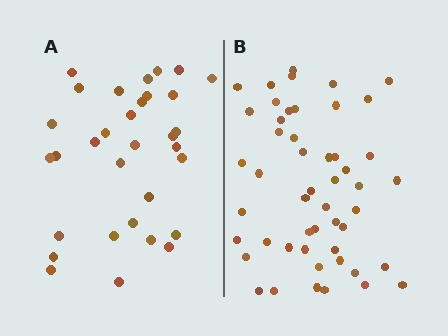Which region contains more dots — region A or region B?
Region B (the right region) has more dots.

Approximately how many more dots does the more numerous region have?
Region B has approximately 20 more dots than region A.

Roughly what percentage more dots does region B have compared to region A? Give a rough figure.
About 55% more.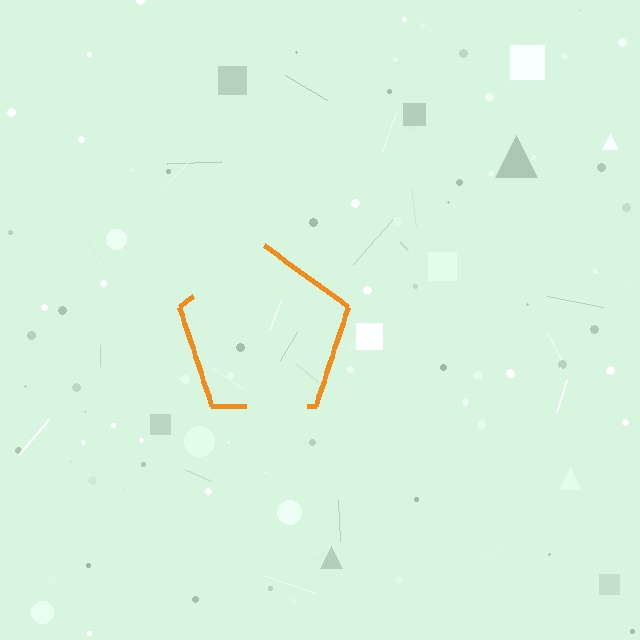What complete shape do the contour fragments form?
The contour fragments form a pentagon.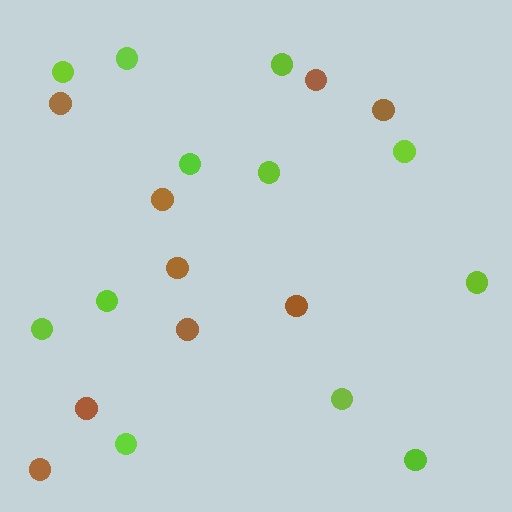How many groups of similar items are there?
There are 2 groups: one group of lime circles (12) and one group of brown circles (9).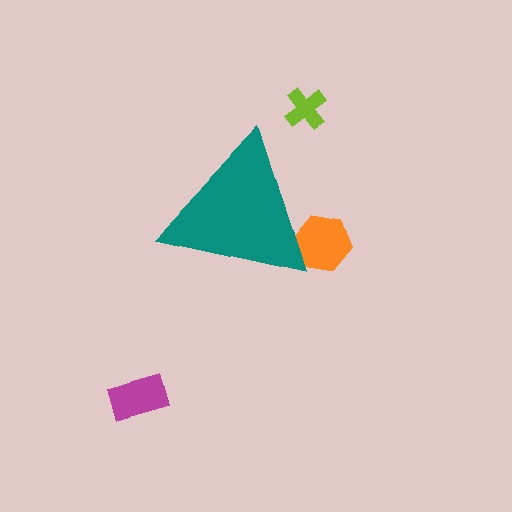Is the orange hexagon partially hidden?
Yes, the orange hexagon is partially hidden behind the teal triangle.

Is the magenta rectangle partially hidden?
No, the magenta rectangle is fully visible.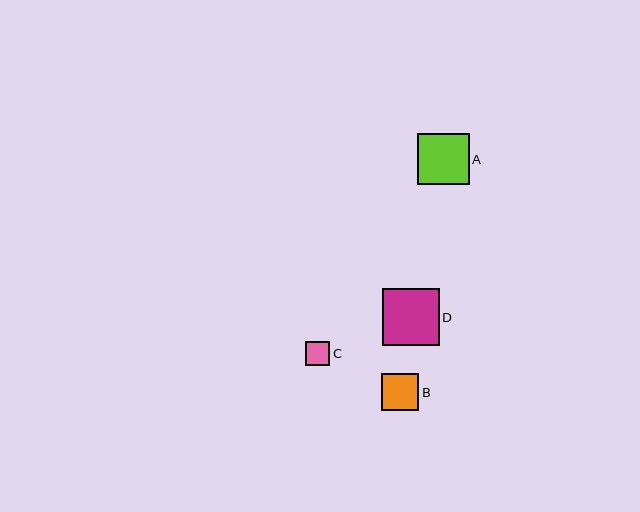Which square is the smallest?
Square C is the smallest with a size of approximately 24 pixels.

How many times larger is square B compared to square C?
Square B is approximately 1.6 times the size of square C.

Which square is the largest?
Square D is the largest with a size of approximately 56 pixels.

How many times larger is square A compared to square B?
Square A is approximately 1.4 times the size of square B.